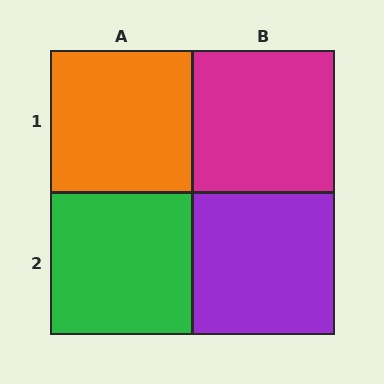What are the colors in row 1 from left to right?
Orange, magenta.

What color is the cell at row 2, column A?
Green.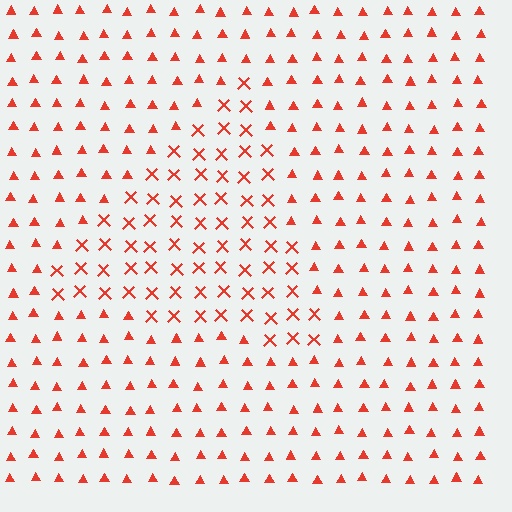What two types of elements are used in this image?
The image uses X marks inside the triangle region and triangles outside it.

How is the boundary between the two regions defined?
The boundary is defined by a change in element shape: X marks inside vs. triangles outside. All elements share the same color and spacing.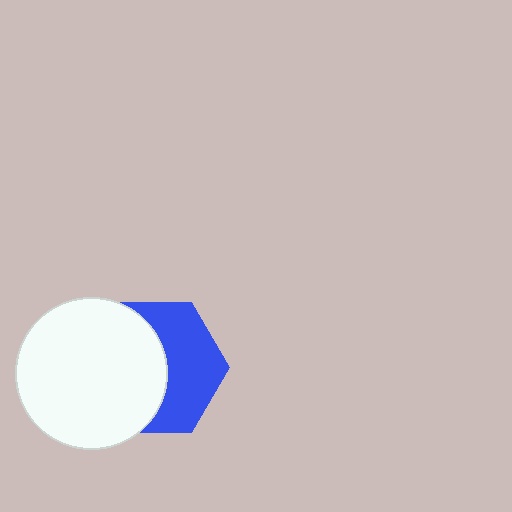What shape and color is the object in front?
The object in front is a white circle.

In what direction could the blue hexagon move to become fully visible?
The blue hexagon could move right. That would shift it out from behind the white circle entirely.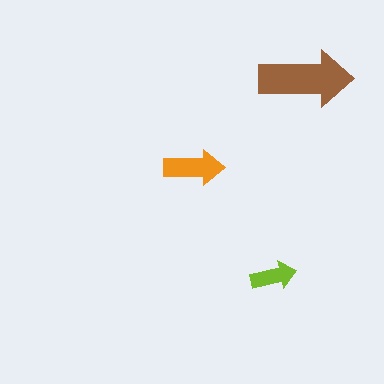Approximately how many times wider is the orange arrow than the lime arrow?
About 1.5 times wider.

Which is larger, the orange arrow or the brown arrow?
The brown one.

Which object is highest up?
The brown arrow is topmost.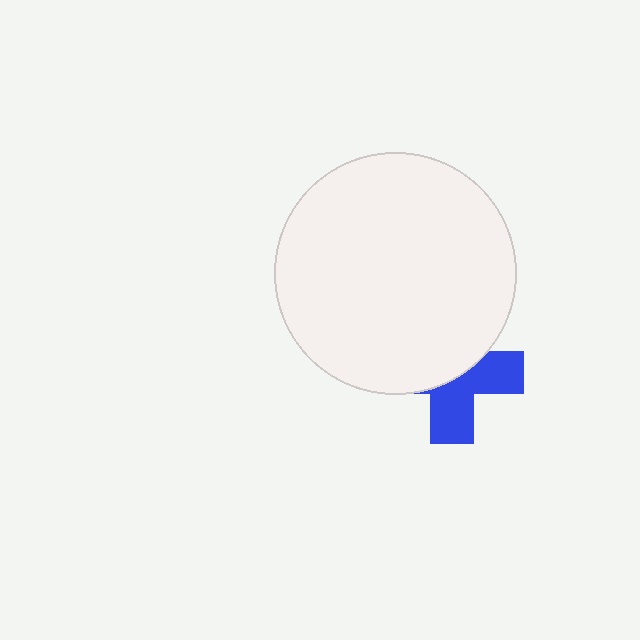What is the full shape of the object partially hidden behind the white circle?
The partially hidden object is a blue cross.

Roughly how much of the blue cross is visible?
About half of it is visible (roughly 46%).